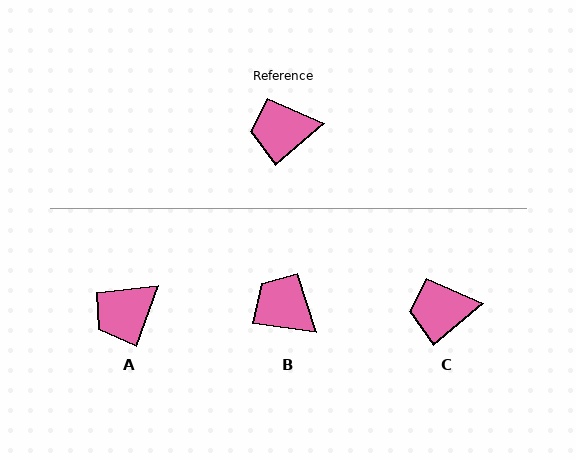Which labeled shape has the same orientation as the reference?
C.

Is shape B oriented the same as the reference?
No, it is off by about 48 degrees.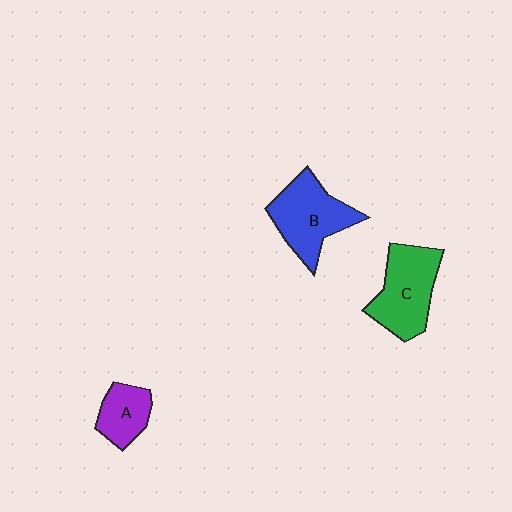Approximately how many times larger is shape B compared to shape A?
Approximately 1.8 times.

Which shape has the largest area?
Shape C (green).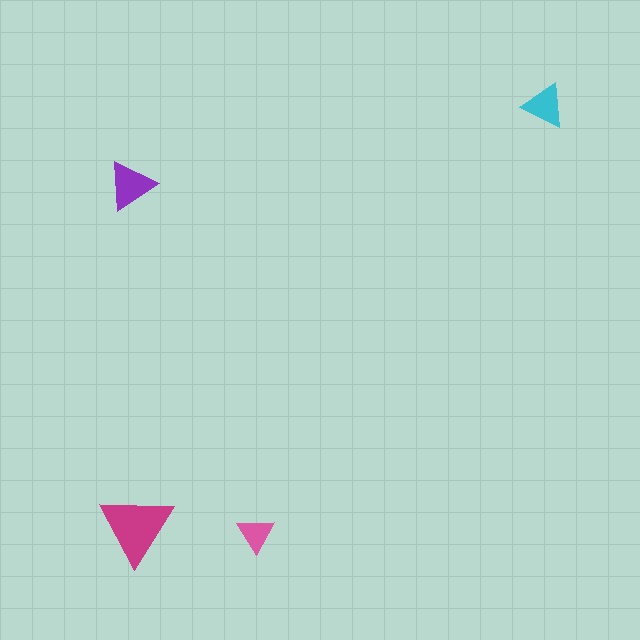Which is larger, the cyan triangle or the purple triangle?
The purple one.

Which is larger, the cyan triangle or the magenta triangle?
The magenta one.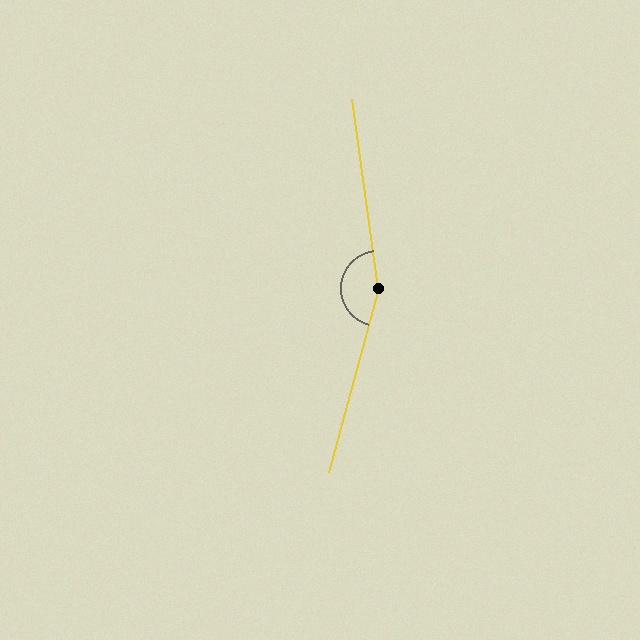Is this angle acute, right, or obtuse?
It is obtuse.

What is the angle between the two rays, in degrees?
Approximately 157 degrees.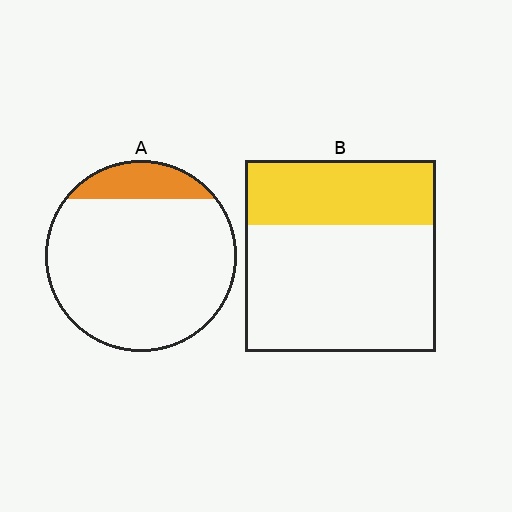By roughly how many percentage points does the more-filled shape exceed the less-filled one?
By roughly 20 percentage points (B over A).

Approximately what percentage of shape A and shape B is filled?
A is approximately 15% and B is approximately 35%.